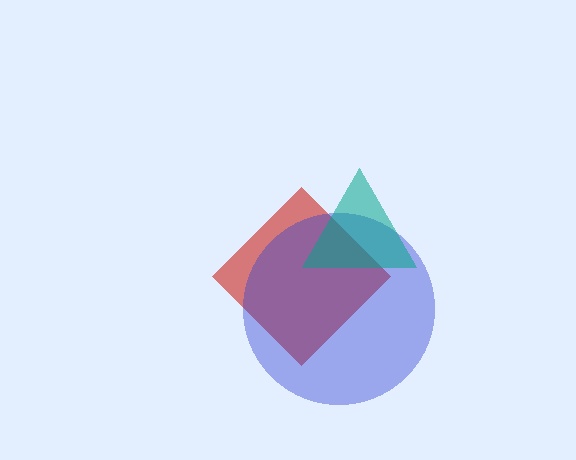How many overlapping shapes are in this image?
There are 3 overlapping shapes in the image.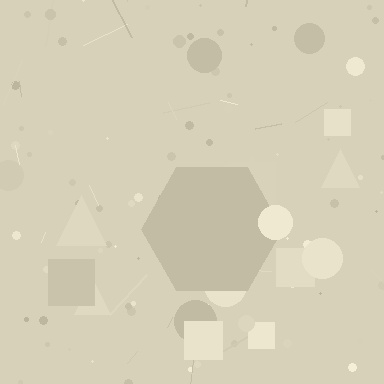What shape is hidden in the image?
A hexagon is hidden in the image.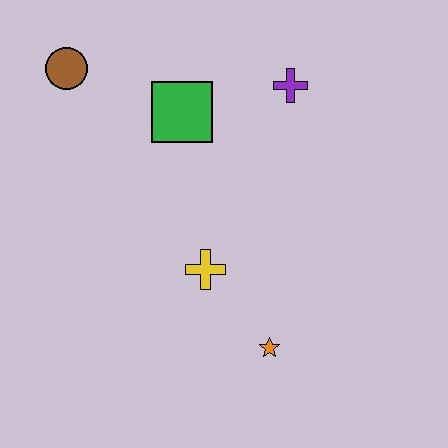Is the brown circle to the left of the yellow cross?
Yes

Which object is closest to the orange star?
The yellow cross is closest to the orange star.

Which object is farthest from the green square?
The orange star is farthest from the green square.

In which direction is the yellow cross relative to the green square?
The yellow cross is below the green square.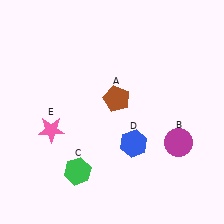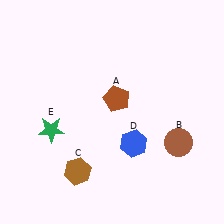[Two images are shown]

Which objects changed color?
B changed from magenta to brown. C changed from green to brown. E changed from pink to green.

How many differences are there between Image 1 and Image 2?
There are 3 differences between the two images.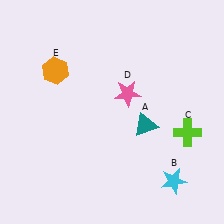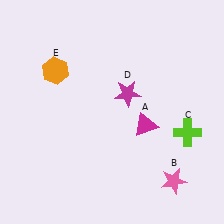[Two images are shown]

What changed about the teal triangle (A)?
In Image 1, A is teal. In Image 2, it changed to magenta.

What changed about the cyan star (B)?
In Image 1, B is cyan. In Image 2, it changed to pink.